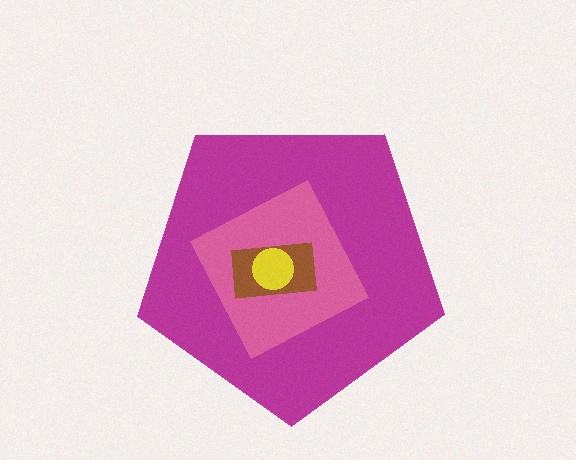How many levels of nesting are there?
4.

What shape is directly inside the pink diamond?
The brown rectangle.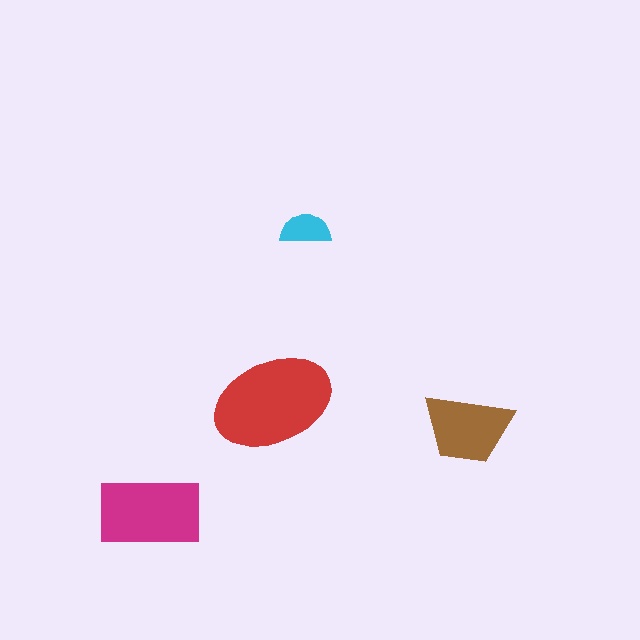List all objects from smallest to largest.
The cyan semicircle, the brown trapezoid, the magenta rectangle, the red ellipse.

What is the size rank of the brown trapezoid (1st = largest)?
3rd.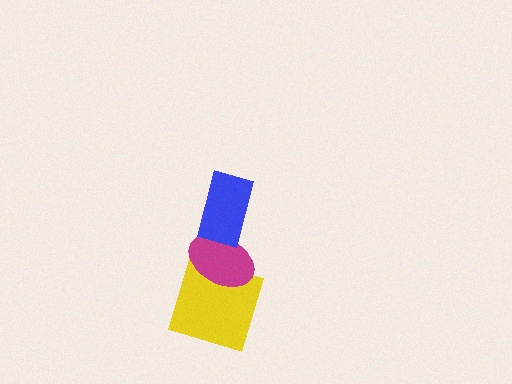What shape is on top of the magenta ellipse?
The blue rectangle is on top of the magenta ellipse.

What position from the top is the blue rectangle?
The blue rectangle is 1st from the top.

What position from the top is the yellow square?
The yellow square is 3rd from the top.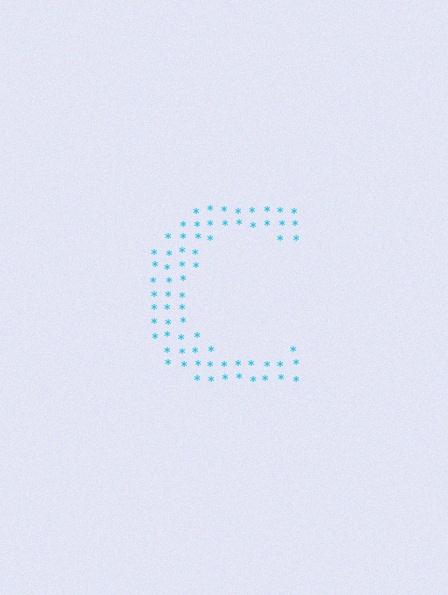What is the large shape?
The large shape is the letter C.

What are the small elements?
The small elements are asterisks.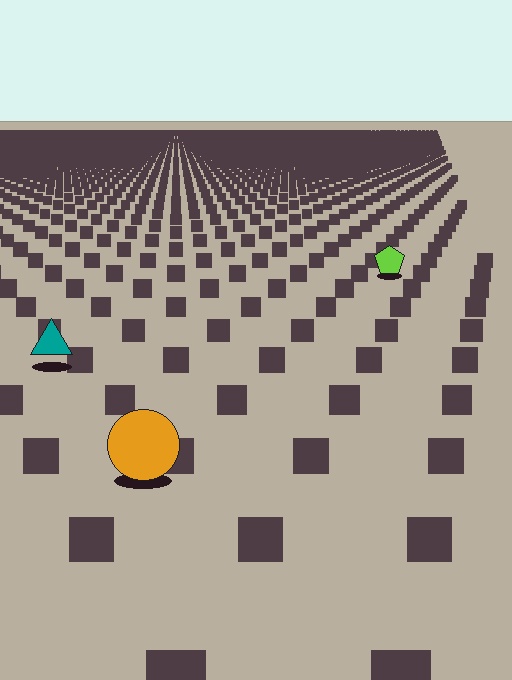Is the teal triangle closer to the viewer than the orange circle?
No. The orange circle is closer — you can tell from the texture gradient: the ground texture is coarser near it.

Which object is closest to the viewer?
The orange circle is closest. The texture marks near it are larger and more spread out.